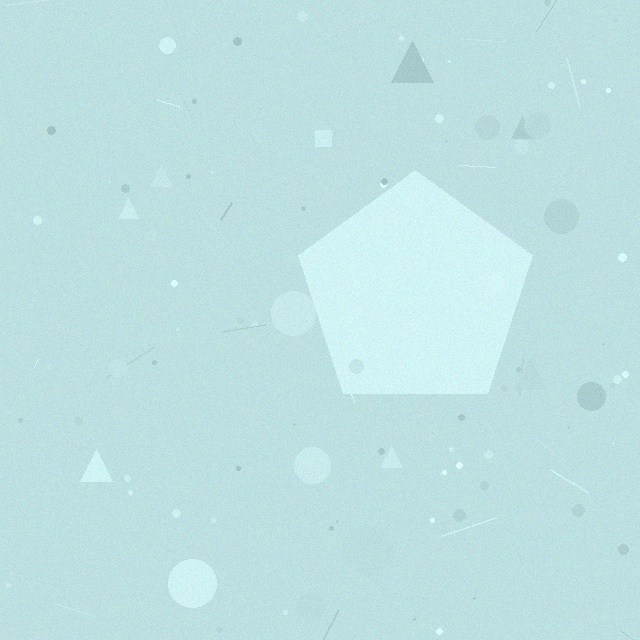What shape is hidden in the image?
A pentagon is hidden in the image.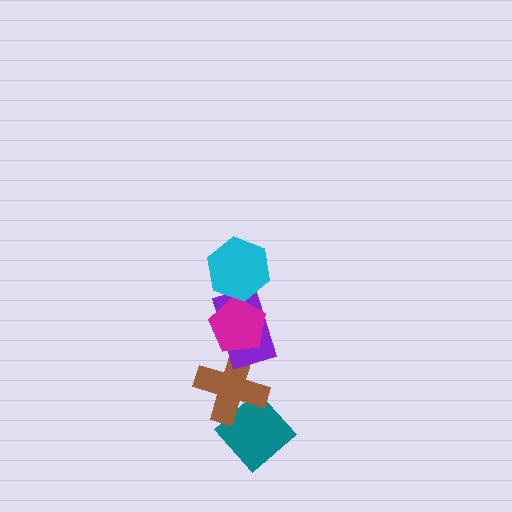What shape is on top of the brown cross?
The purple rectangle is on top of the brown cross.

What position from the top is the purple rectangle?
The purple rectangle is 3rd from the top.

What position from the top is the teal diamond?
The teal diamond is 5th from the top.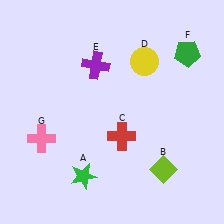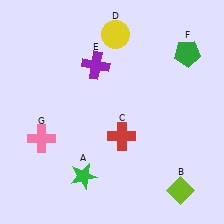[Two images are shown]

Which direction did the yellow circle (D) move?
The yellow circle (D) moved left.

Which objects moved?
The objects that moved are: the lime diamond (B), the yellow circle (D).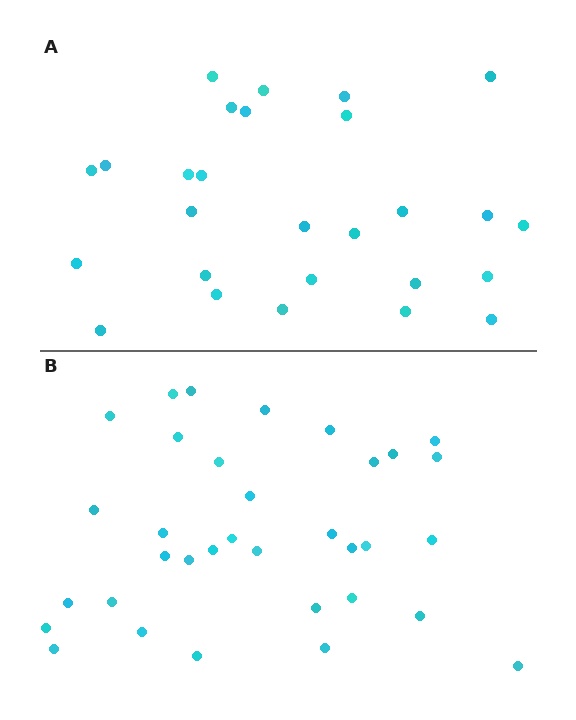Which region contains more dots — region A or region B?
Region B (the bottom region) has more dots.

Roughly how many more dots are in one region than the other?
Region B has roughly 8 or so more dots than region A.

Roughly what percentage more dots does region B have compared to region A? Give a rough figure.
About 25% more.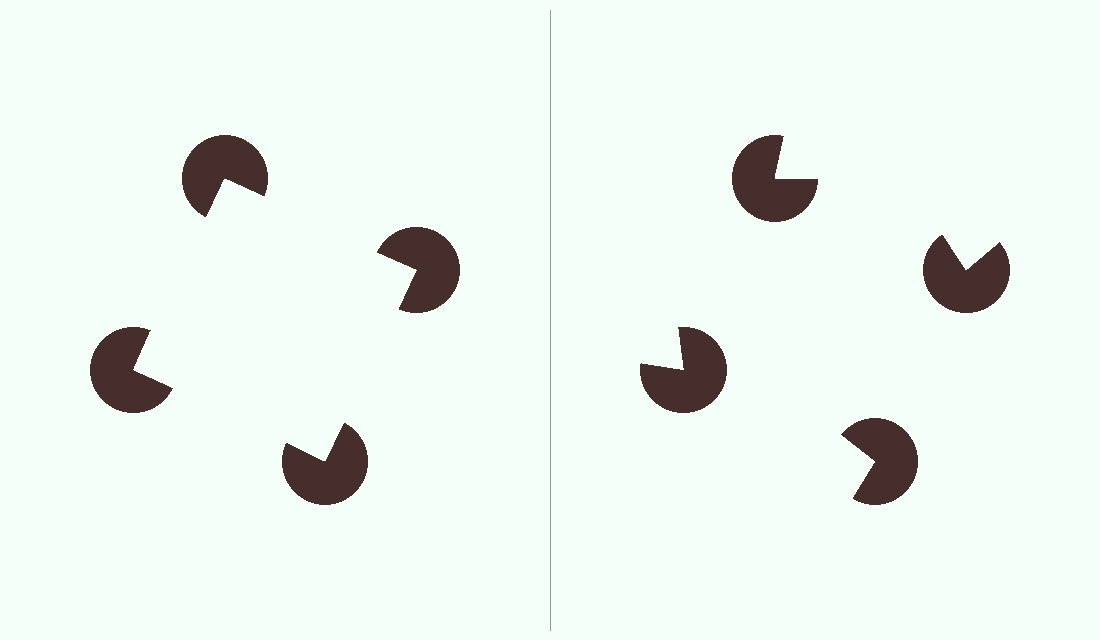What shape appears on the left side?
An illusory square.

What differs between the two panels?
The pac-man discs are positioned identically on both sides; only the wedge orientations differ. On the left they align to a square; on the right they are misaligned.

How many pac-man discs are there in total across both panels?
8 — 4 on each side.